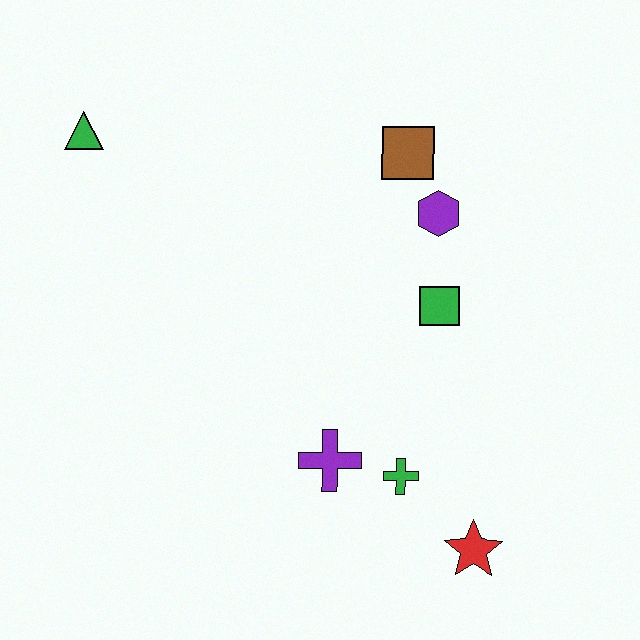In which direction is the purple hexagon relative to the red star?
The purple hexagon is above the red star.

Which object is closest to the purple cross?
The green cross is closest to the purple cross.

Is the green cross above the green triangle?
No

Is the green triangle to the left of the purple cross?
Yes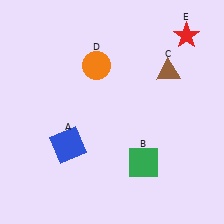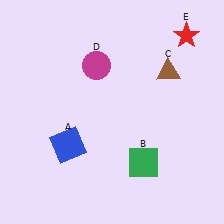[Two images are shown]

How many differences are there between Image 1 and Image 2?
There is 1 difference between the two images.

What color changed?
The circle (D) changed from orange in Image 1 to magenta in Image 2.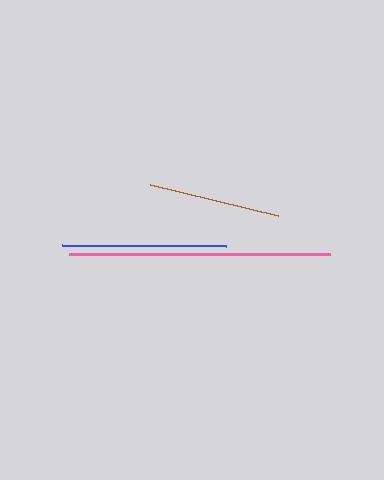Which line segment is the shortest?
The brown line is the shortest at approximately 132 pixels.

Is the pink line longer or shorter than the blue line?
The pink line is longer than the blue line.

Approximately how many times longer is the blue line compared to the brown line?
The blue line is approximately 1.2 times the length of the brown line.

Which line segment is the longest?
The pink line is the longest at approximately 261 pixels.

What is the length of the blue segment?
The blue segment is approximately 164 pixels long.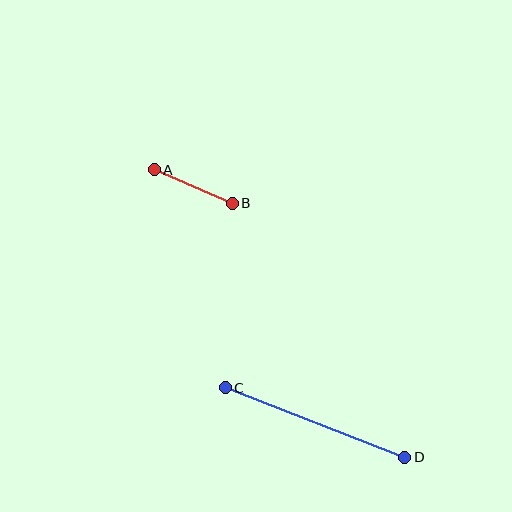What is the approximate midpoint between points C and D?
The midpoint is at approximately (315, 423) pixels.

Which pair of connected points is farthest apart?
Points C and D are farthest apart.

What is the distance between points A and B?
The distance is approximately 85 pixels.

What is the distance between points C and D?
The distance is approximately 193 pixels.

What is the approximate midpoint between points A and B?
The midpoint is at approximately (193, 187) pixels.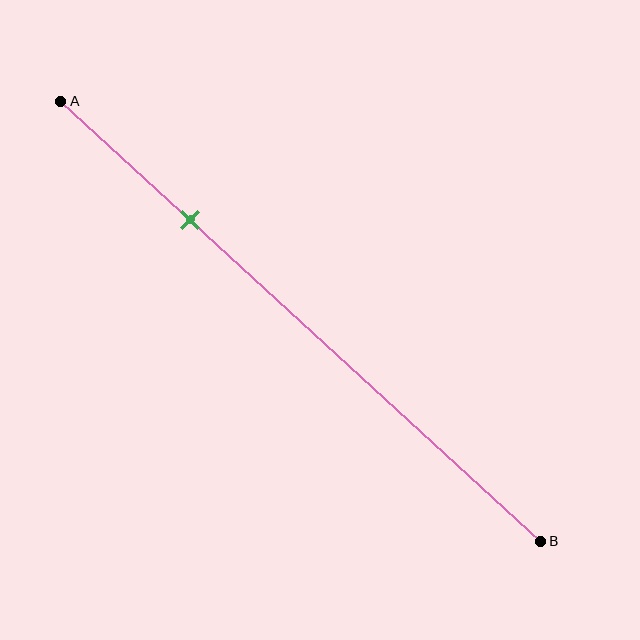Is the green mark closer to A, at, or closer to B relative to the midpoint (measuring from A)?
The green mark is closer to point A than the midpoint of segment AB.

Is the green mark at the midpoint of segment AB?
No, the mark is at about 25% from A, not at the 50% midpoint.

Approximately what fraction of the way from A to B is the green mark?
The green mark is approximately 25% of the way from A to B.